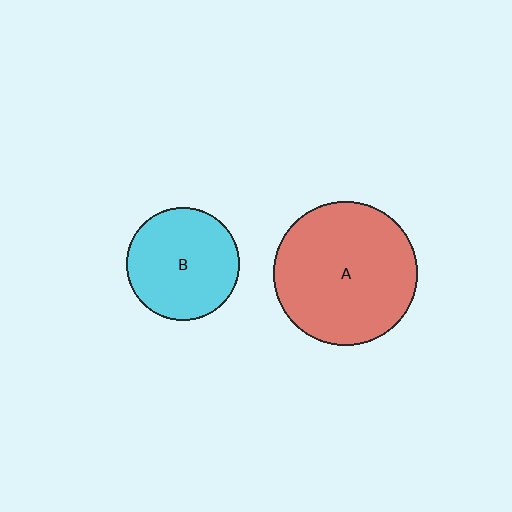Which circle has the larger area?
Circle A (red).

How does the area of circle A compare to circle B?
Approximately 1.6 times.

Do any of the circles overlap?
No, none of the circles overlap.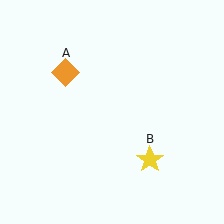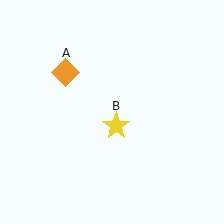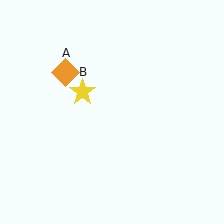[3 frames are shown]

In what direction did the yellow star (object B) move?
The yellow star (object B) moved up and to the left.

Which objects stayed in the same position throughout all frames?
Orange diamond (object A) remained stationary.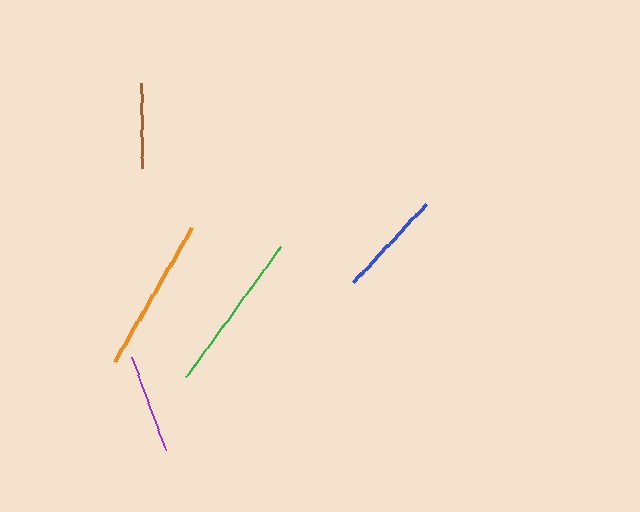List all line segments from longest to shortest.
From longest to shortest: green, orange, blue, purple, brown.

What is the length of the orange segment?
The orange segment is approximately 153 pixels long.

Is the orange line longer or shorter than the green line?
The green line is longer than the orange line.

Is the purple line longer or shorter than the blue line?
The blue line is longer than the purple line.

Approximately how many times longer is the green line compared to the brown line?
The green line is approximately 1.9 times the length of the brown line.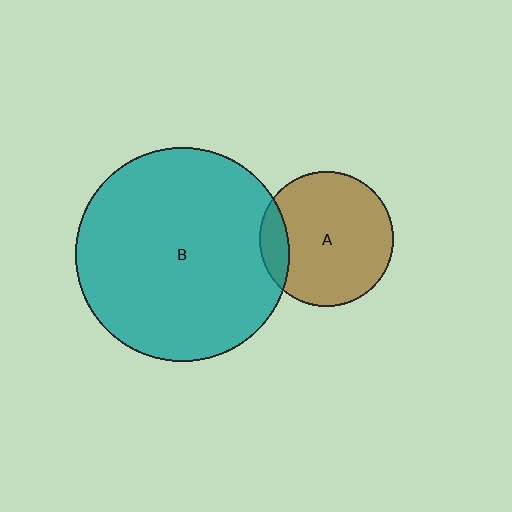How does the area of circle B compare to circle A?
Approximately 2.5 times.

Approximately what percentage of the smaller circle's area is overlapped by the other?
Approximately 15%.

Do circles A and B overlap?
Yes.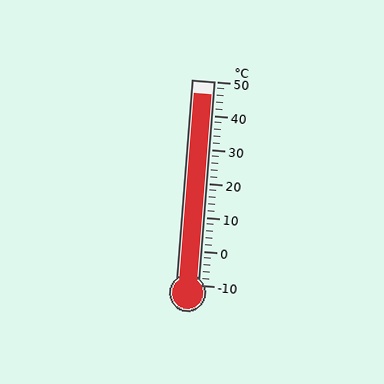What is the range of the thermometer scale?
The thermometer scale ranges from -10°C to 50°C.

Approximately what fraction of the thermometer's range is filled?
The thermometer is filled to approximately 95% of its range.